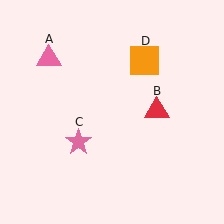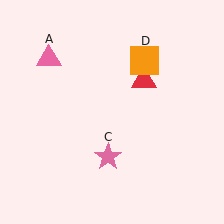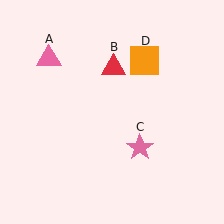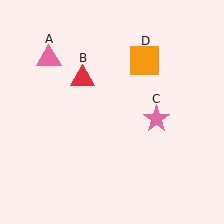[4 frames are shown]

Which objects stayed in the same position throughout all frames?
Pink triangle (object A) and orange square (object D) remained stationary.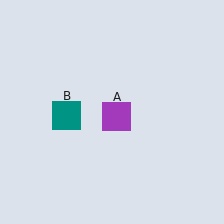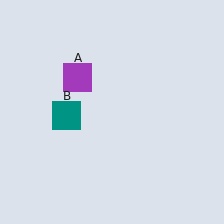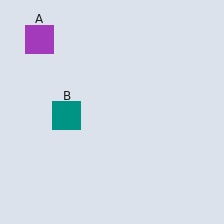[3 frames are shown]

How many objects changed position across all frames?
1 object changed position: purple square (object A).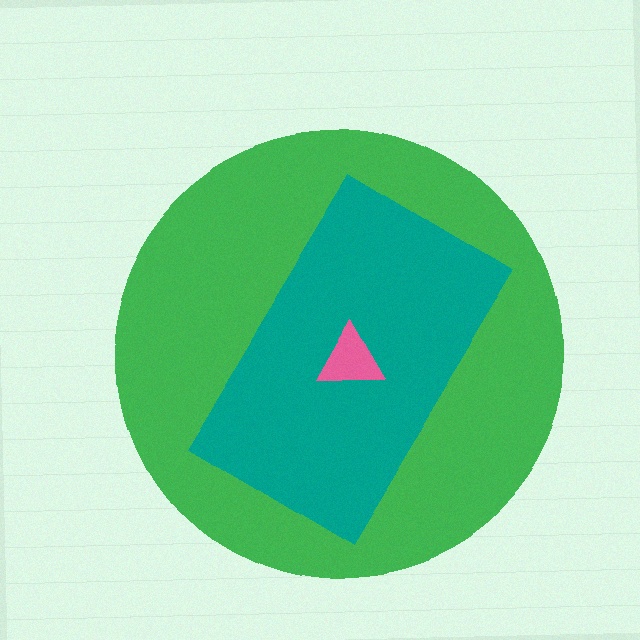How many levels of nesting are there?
3.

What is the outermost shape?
The green circle.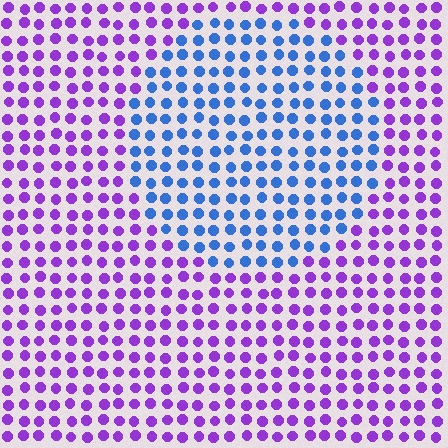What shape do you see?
I see a circle.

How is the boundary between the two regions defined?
The boundary is defined purely by a slight shift in hue (about 59 degrees). Spacing, size, and orientation are identical on both sides.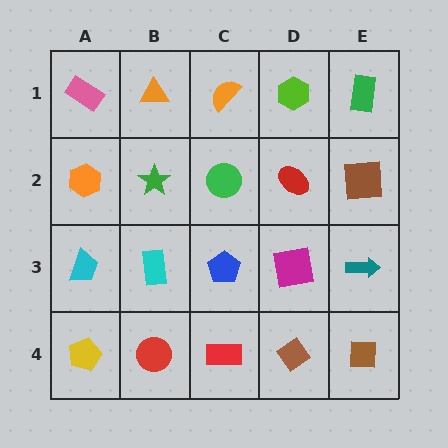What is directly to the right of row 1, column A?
An orange triangle.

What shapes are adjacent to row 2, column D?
A lime hexagon (row 1, column D), a magenta square (row 3, column D), a green circle (row 2, column C), a brown square (row 2, column E).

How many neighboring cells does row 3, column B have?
4.